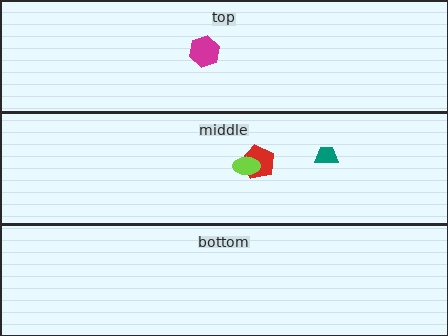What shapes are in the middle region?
The red pentagon, the teal trapezoid, the lime ellipse.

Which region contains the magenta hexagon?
The top region.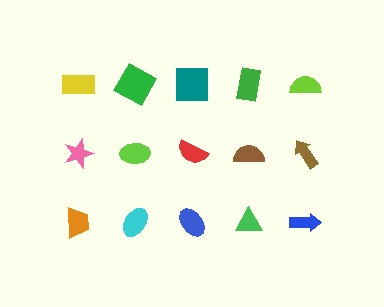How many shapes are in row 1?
5 shapes.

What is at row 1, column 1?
A yellow rectangle.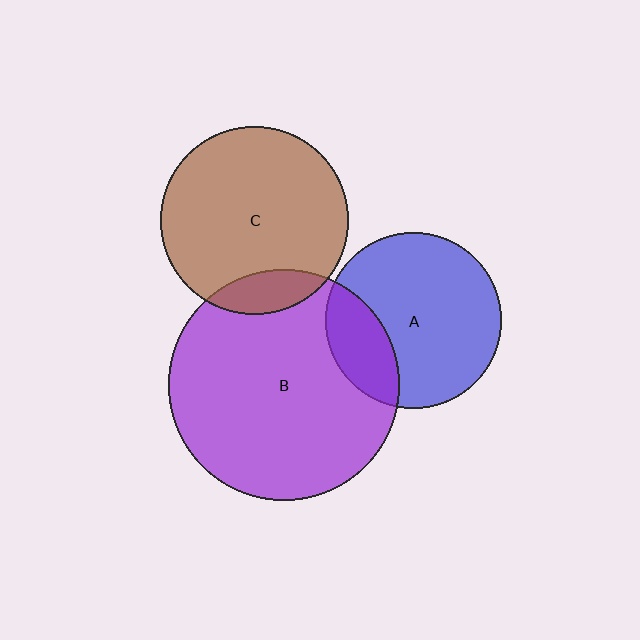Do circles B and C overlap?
Yes.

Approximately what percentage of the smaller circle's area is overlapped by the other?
Approximately 15%.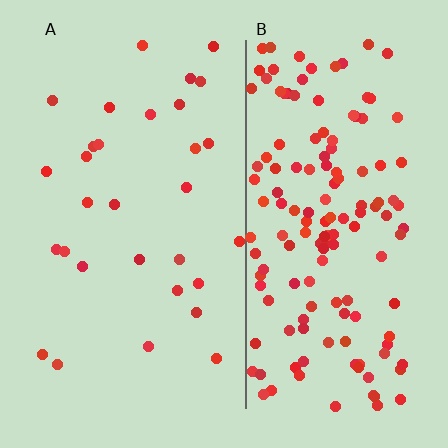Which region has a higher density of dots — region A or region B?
B (the right).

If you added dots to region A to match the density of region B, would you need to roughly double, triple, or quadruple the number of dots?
Approximately quadruple.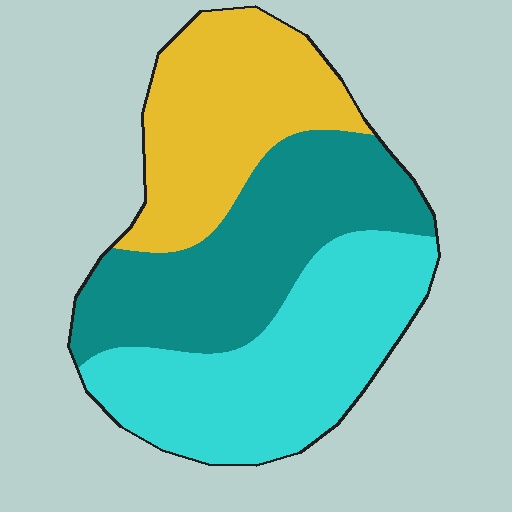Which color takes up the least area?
Yellow, at roughly 30%.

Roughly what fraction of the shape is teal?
Teal covers 34% of the shape.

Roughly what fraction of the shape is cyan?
Cyan takes up between a quarter and a half of the shape.